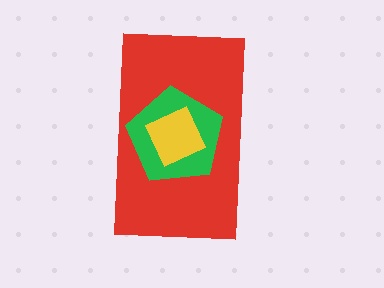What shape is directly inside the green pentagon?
The yellow square.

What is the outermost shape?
The red rectangle.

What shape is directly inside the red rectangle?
The green pentagon.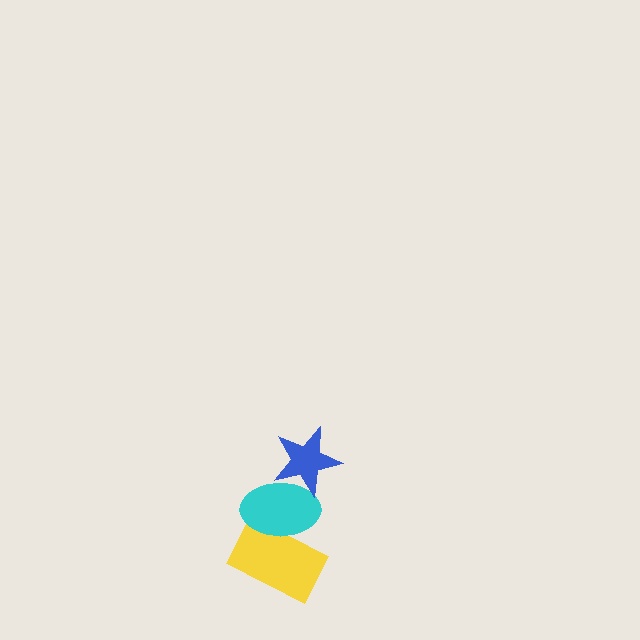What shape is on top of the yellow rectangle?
The cyan ellipse is on top of the yellow rectangle.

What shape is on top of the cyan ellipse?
The blue star is on top of the cyan ellipse.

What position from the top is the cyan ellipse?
The cyan ellipse is 2nd from the top.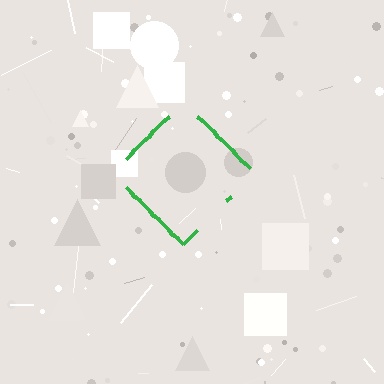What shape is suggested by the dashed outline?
The dashed outline suggests a diamond.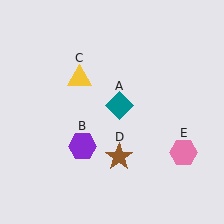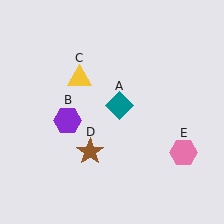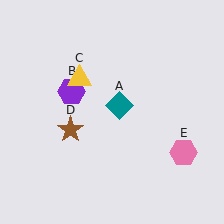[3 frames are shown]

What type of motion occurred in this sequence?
The purple hexagon (object B), brown star (object D) rotated clockwise around the center of the scene.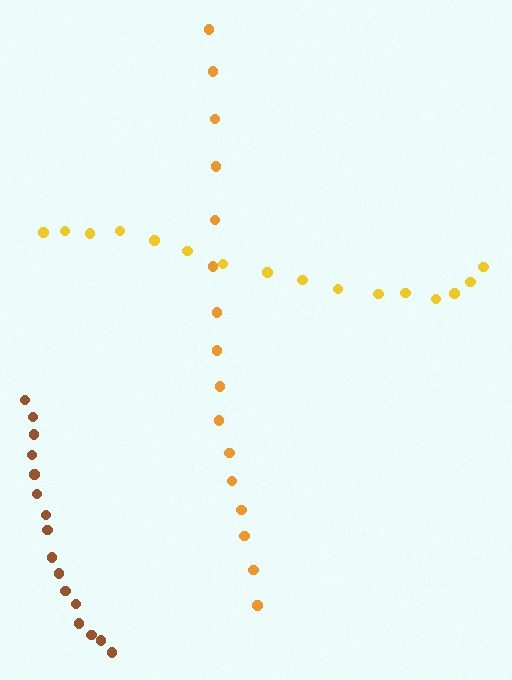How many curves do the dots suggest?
There are 3 distinct paths.